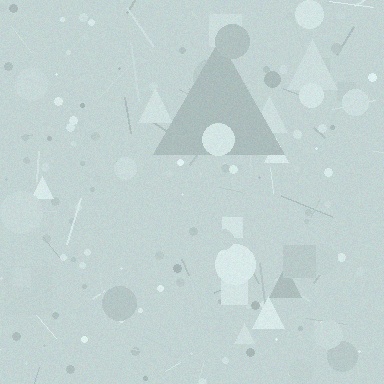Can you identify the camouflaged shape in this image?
The camouflaged shape is a triangle.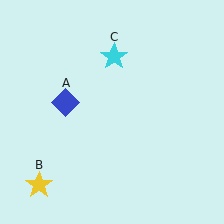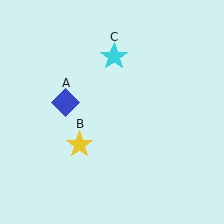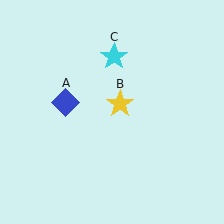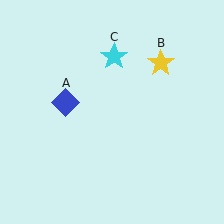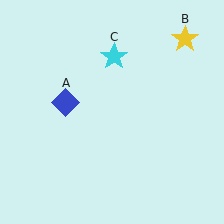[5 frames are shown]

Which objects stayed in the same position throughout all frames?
Blue diamond (object A) and cyan star (object C) remained stationary.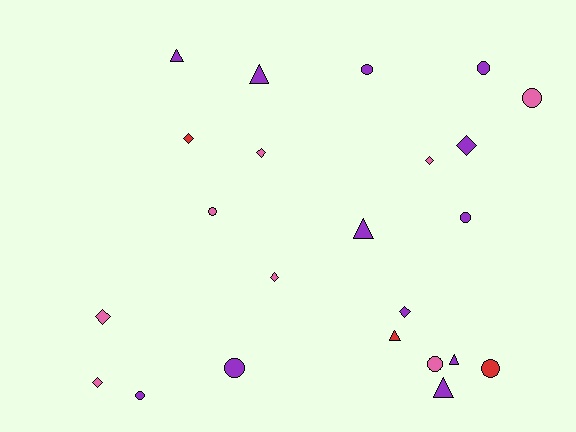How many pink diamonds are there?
There are 5 pink diamonds.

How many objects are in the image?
There are 23 objects.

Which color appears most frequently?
Purple, with 12 objects.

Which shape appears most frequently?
Circle, with 9 objects.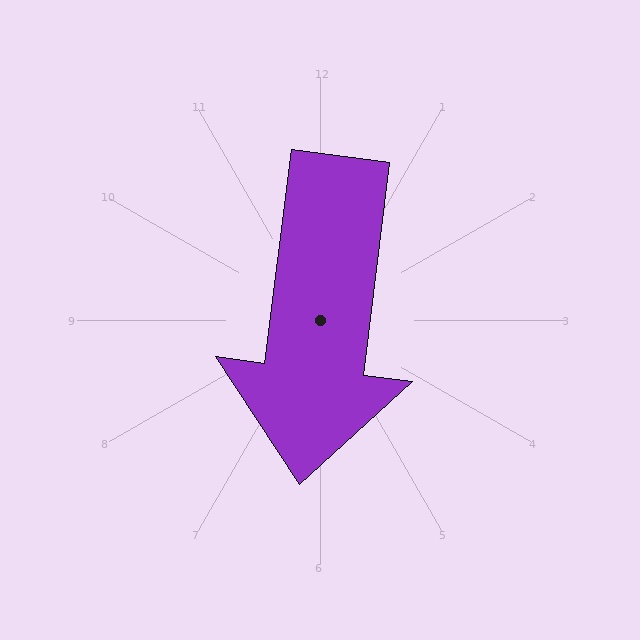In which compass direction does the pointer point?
South.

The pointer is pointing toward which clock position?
Roughly 6 o'clock.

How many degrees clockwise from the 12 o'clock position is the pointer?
Approximately 187 degrees.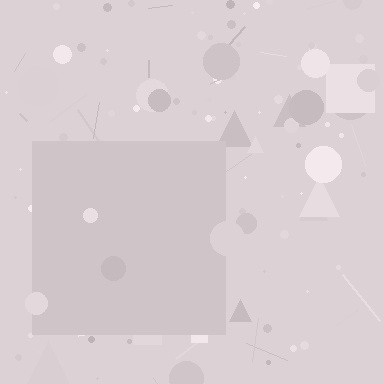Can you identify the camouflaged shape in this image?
The camouflaged shape is a square.